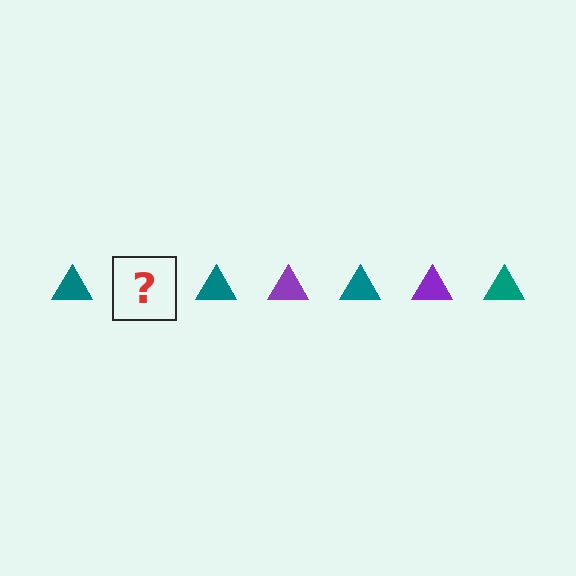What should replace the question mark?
The question mark should be replaced with a purple triangle.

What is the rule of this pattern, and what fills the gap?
The rule is that the pattern cycles through teal, purple triangles. The gap should be filled with a purple triangle.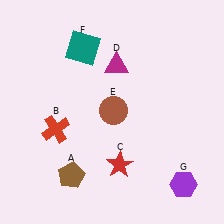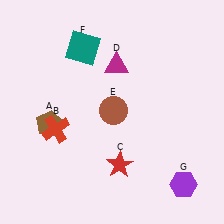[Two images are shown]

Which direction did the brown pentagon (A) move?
The brown pentagon (A) moved up.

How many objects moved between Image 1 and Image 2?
1 object moved between the two images.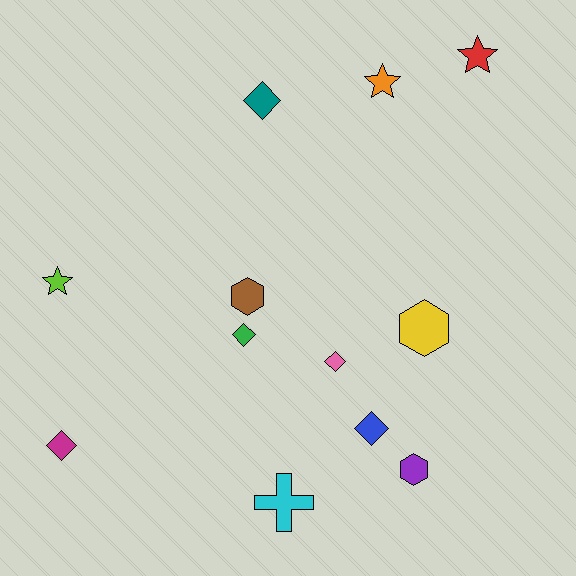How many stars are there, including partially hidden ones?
There are 3 stars.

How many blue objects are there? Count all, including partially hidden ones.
There is 1 blue object.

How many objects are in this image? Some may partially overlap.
There are 12 objects.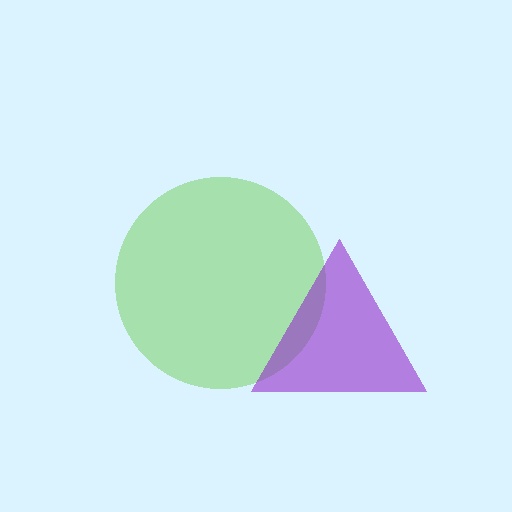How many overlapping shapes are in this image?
There are 2 overlapping shapes in the image.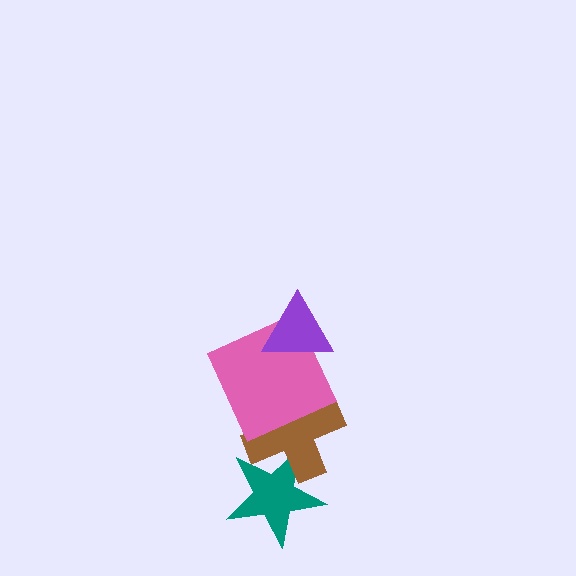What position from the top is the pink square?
The pink square is 2nd from the top.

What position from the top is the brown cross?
The brown cross is 3rd from the top.